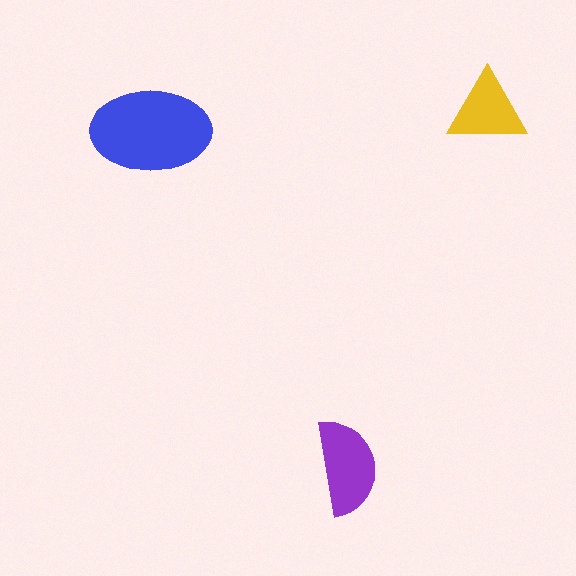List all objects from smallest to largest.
The yellow triangle, the purple semicircle, the blue ellipse.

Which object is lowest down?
The purple semicircle is bottommost.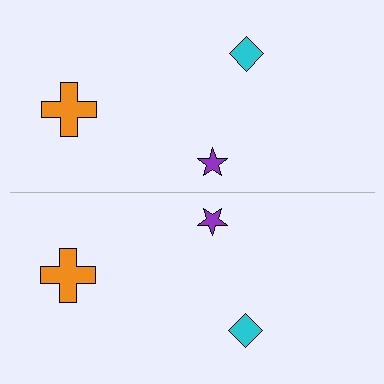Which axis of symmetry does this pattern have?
The pattern has a horizontal axis of symmetry running through the center of the image.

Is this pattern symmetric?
Yes, this pattern has bilateral (reflection) symmetry.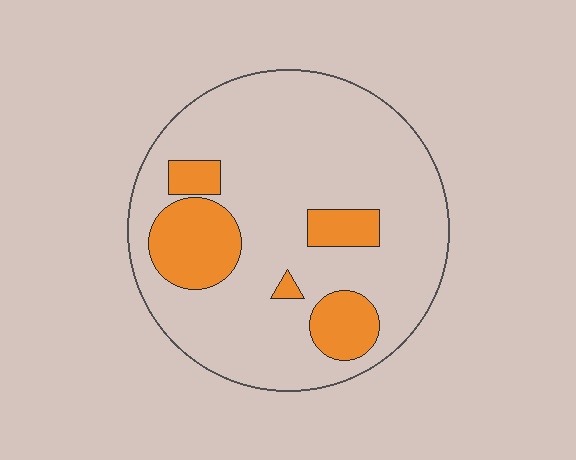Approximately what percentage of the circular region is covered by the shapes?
Approximately 20%.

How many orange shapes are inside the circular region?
5.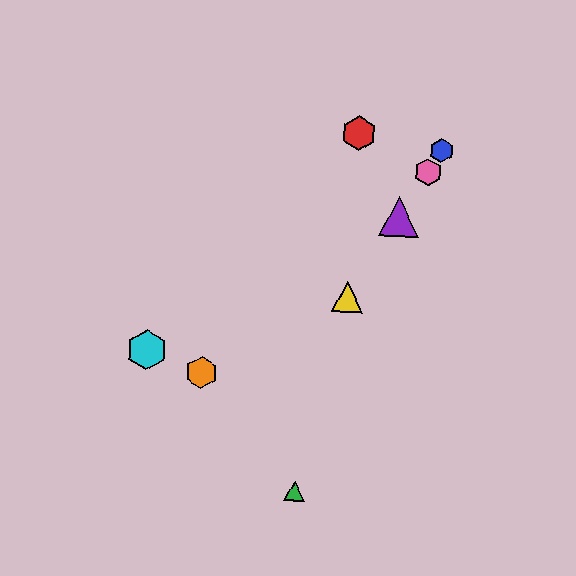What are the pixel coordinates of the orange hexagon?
The orange hexagon is at (201, 373).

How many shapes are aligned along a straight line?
4 shapes (the blue hexagon, the yellow triangle, the purple triangle, the pink hexagon) are aligned along a straight line.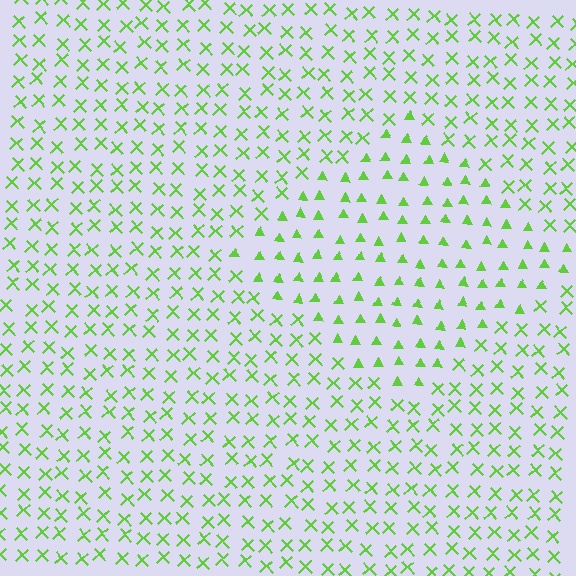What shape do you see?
I see a diamond.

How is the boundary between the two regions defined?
The boundary is defined by a change in element shape: triangles inside vs. X marks outside. All elements share the same color and spacing.